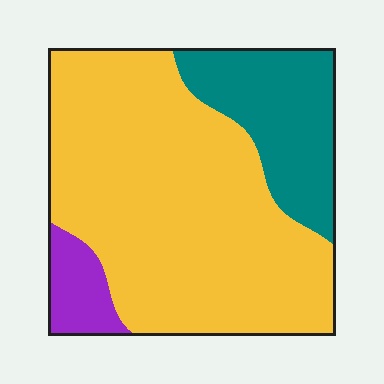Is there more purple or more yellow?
Yellow.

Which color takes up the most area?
Yellow, at roughly 70%.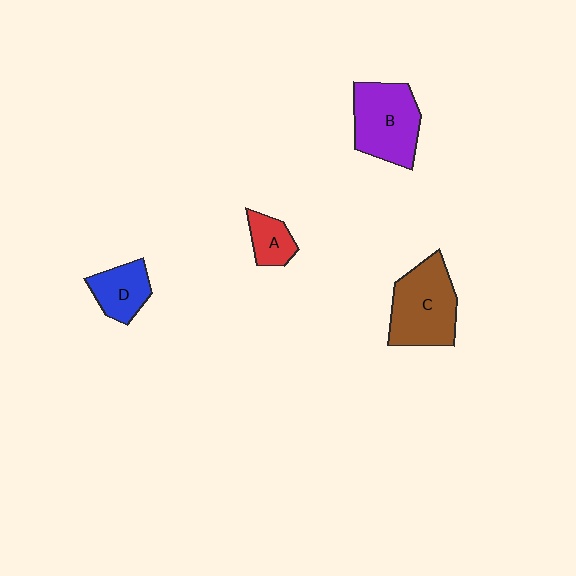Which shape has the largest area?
Shape C (brown).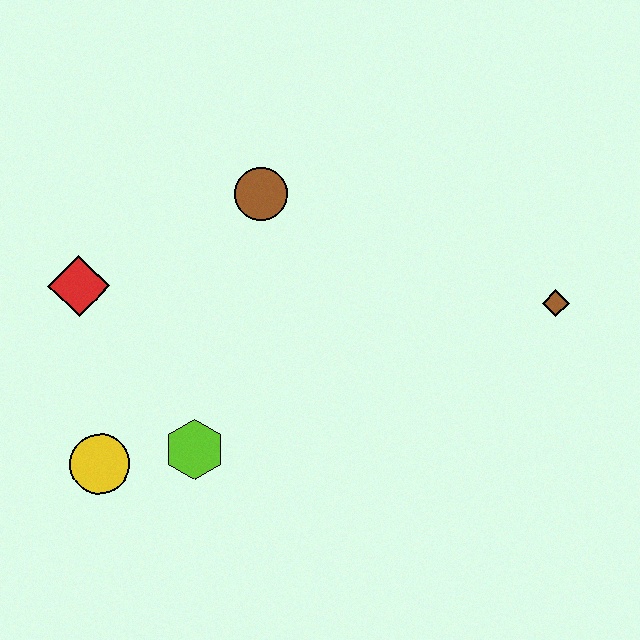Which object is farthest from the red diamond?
The brown diamond is farthest from the red diamond.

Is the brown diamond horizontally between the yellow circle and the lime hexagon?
No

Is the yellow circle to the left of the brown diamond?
Yes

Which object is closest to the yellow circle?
The lime hexagon is closest to the yellow circle.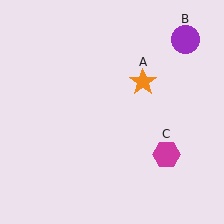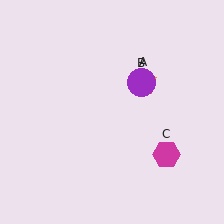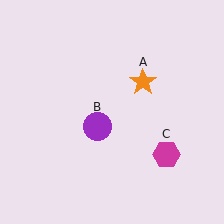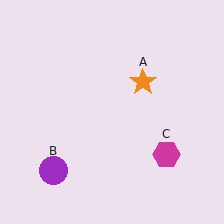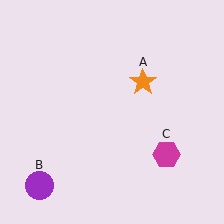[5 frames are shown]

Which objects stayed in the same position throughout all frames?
Orange star (object A) and magenta hexagon (object C) remained stationary.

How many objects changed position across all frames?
1 object changed position: purple circle (object B).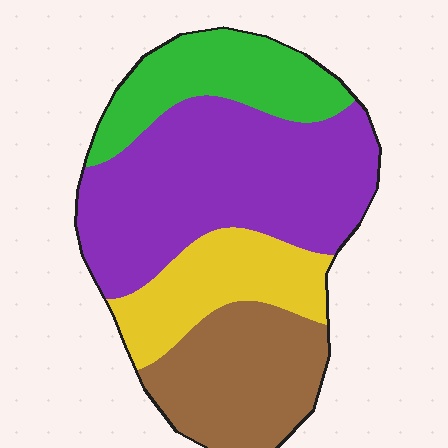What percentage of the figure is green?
Green takes up less than a quarter of the figure.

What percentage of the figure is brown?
Brown covers roughly 20% of the figure.